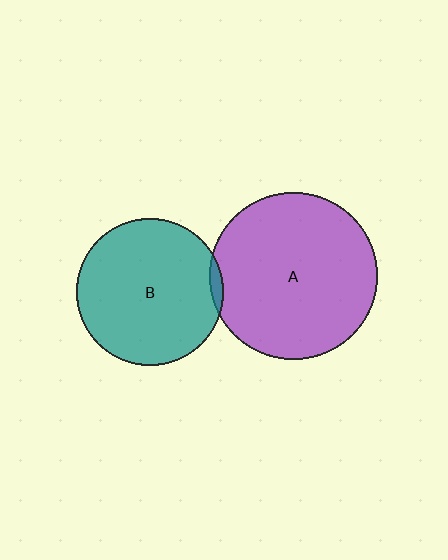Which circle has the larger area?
Circle A (purple).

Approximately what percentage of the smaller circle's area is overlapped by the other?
Approximately 5%.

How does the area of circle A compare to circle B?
Approximately 1.3 times.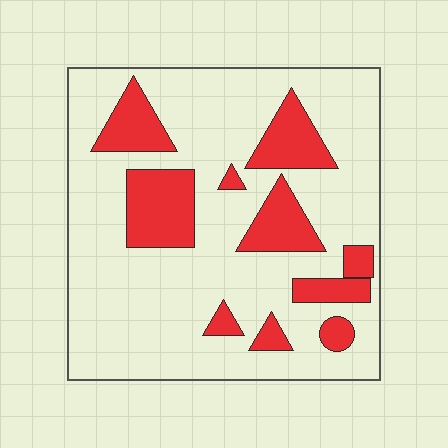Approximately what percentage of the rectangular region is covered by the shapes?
Approximately 25%.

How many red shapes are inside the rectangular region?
10.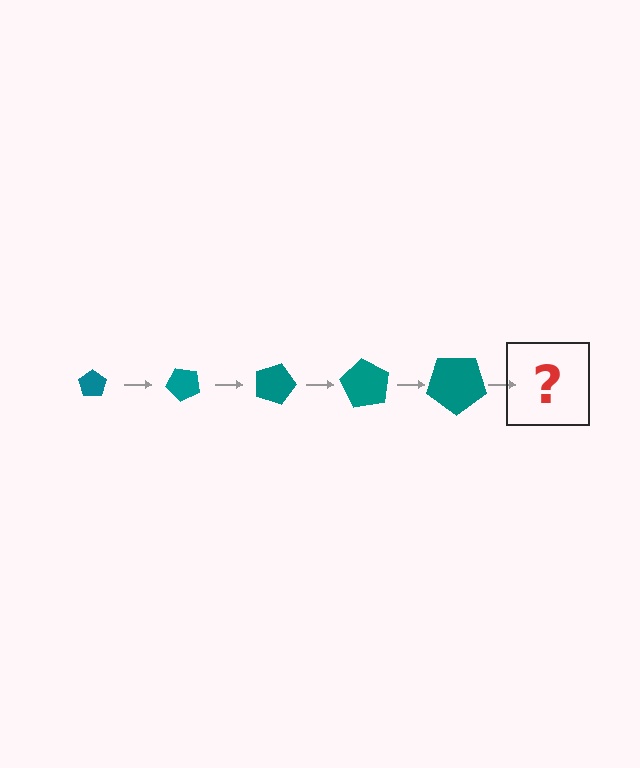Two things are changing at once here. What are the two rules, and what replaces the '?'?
The two rules are that the pentagon grows larger each step and it rotates 45 degrees each step. The '?' should be a pentagon, larger than the previous one and rotated 225 degrees from the start.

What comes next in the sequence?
The next element should be a pentagon, larger than the previous one and rotated 225 degrees from the start.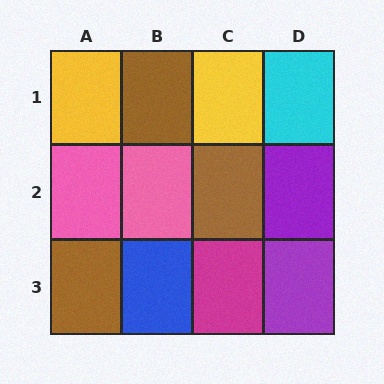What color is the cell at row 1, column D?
Cyan.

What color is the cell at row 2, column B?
Pink.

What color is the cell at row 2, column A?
Pink.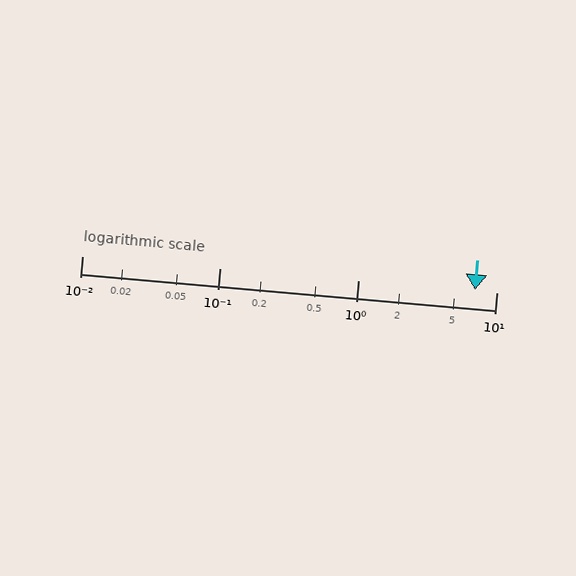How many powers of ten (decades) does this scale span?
The scale spans 3 decades, from 0.01 to 10.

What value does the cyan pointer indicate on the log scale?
The pointer indicates approximately 7.